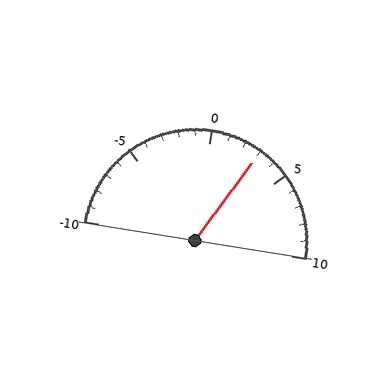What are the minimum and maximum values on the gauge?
The gauge ranges from -10 to 10.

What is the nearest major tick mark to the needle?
The nearest major tick mark is 5.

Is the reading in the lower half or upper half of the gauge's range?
The reading is in the upper half of the range (-10 to 10).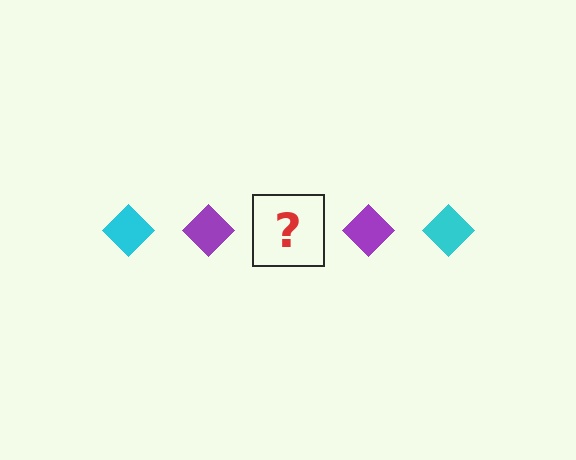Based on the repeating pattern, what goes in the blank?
The blank should be a cyan diamond.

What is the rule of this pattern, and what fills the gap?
The rule is that the pattern cycles through cyan, purple diamonds. The gap should be filled with a cyan diamond.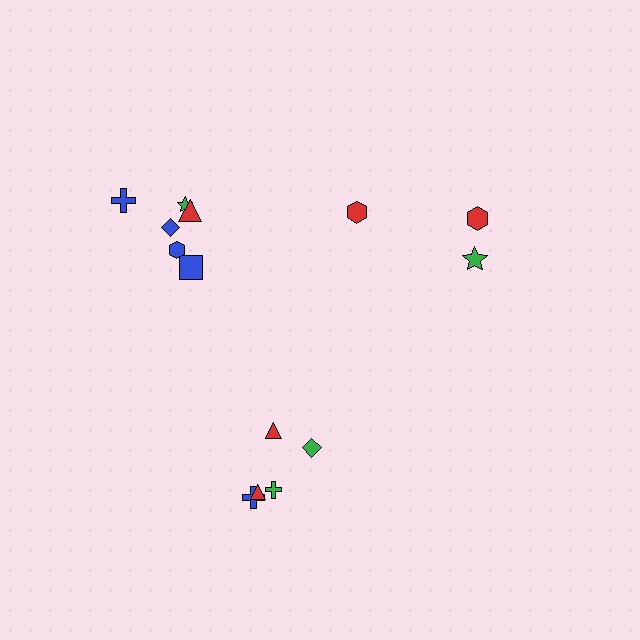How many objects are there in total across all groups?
There are 14 objects.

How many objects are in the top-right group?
There are 3 objects.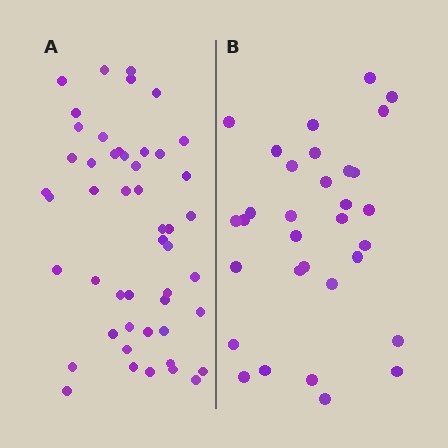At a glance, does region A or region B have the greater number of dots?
Region A (the left region) has more dots.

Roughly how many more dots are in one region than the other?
Region A has approximately 15 more dots than region B.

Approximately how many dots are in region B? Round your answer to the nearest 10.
About 30 dots. (The exact count is 32, which rounds to 30.)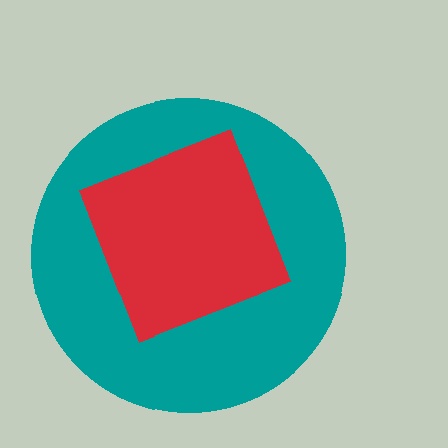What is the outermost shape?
The teal circle.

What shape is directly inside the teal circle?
The red square.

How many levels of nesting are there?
2.